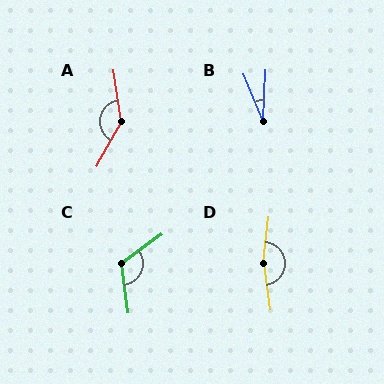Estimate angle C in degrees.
Approximately 119 degrees.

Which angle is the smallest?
B, at approximately 25 degrees.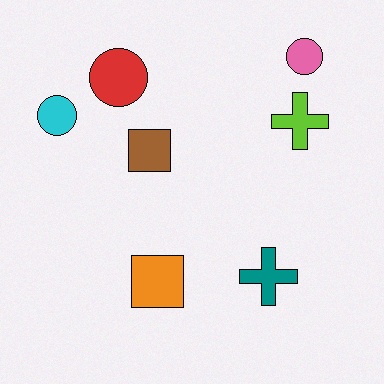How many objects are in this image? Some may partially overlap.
There are 7 objects.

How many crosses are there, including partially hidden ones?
There are 2 crosses.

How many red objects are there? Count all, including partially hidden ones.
There is 1 red object.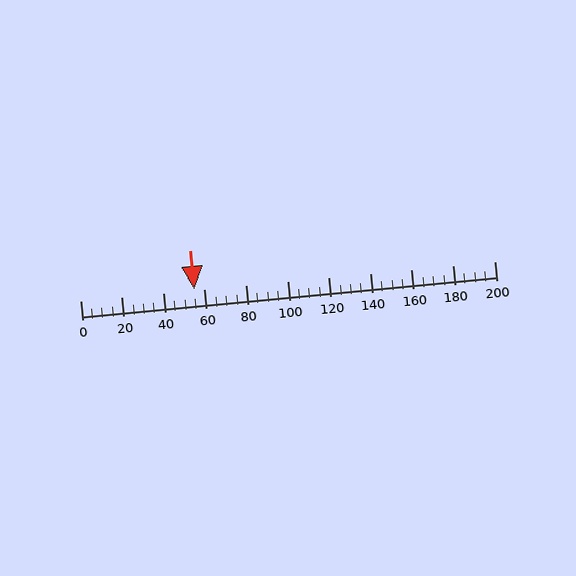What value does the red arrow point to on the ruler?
The red arrow points to approximately 55.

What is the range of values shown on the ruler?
The ruler shows values from 0 to 200.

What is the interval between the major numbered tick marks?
The major tick marks are spaced 20 units apart.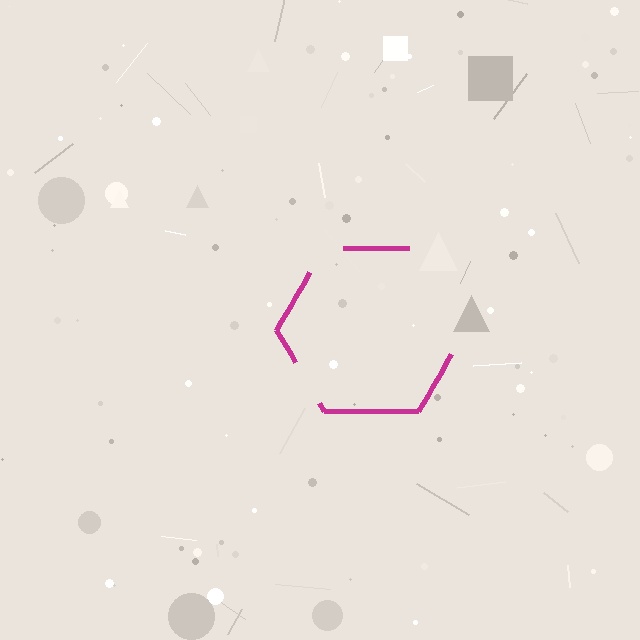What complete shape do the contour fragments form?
The contour fragments form a hexagon.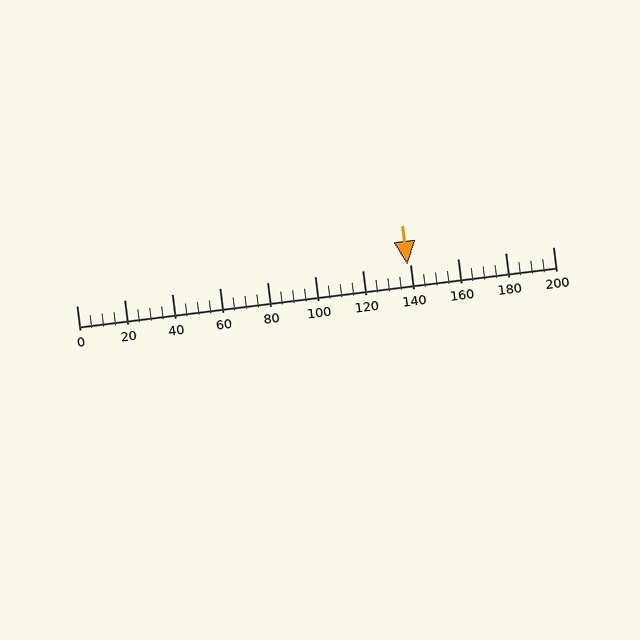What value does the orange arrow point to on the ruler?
The orange arrow points to approximately 139.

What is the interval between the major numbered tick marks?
The major tick marks are spaced 20 units apart.